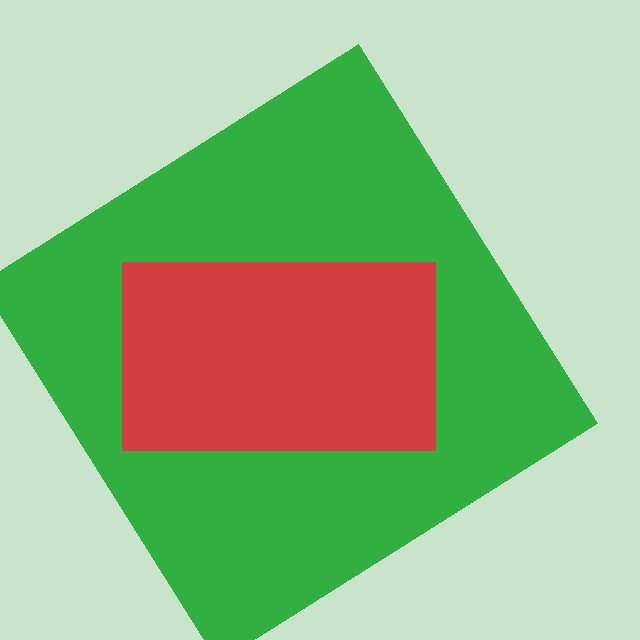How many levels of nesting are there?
2.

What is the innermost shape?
The red rectangle.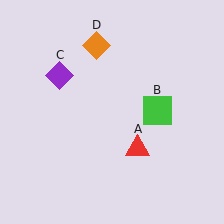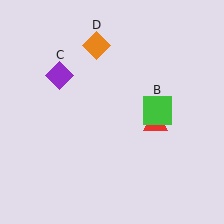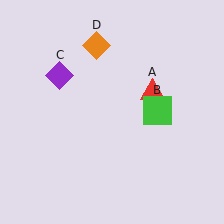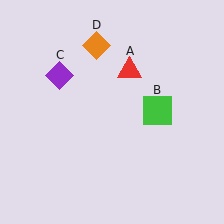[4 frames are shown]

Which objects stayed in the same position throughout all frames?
Green square (object B) and purple diamond (object C) and orange diamond (object D) remained stationary.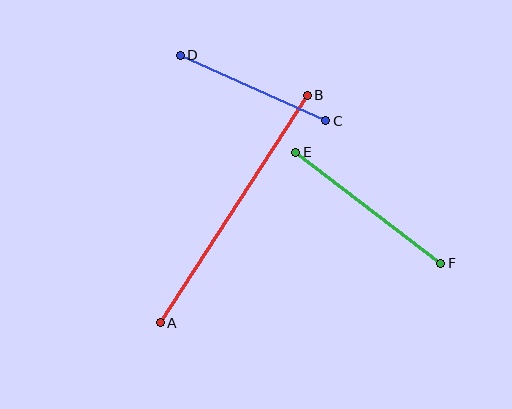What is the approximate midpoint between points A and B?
The midpoint is at approximately (234, 209) pixels.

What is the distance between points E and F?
The distance is approximately 183 pixels.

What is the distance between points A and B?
The distance is approximately 270 pixels.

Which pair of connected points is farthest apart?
Points A and B are farthest apart.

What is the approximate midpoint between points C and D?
The midpoint is at approximately (253, 88) pixels.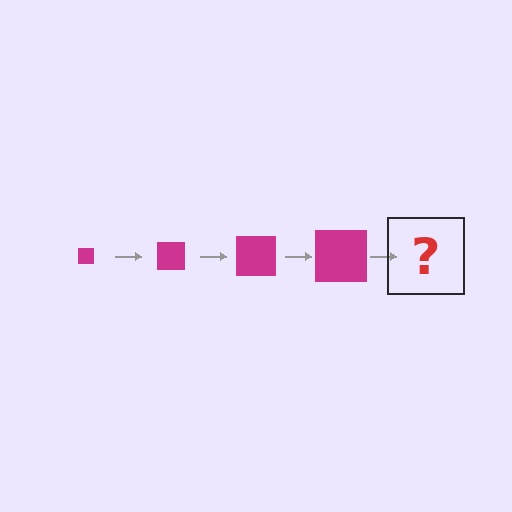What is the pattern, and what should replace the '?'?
The pattern is that the square gets progressively larger each step. The '?' should be a magenta square, larger than the previous one.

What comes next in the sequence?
The next element should be a magenta square, larger than the previous one.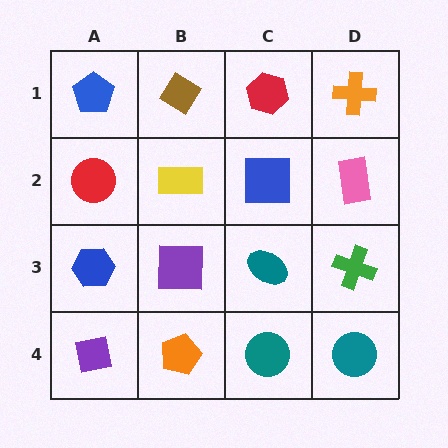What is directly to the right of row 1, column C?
An orange cross.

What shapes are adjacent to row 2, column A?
A blue pentagon (row 1, column A), a blue hexagon (row 3, column A), a yellow rectangle (row 2, column B).